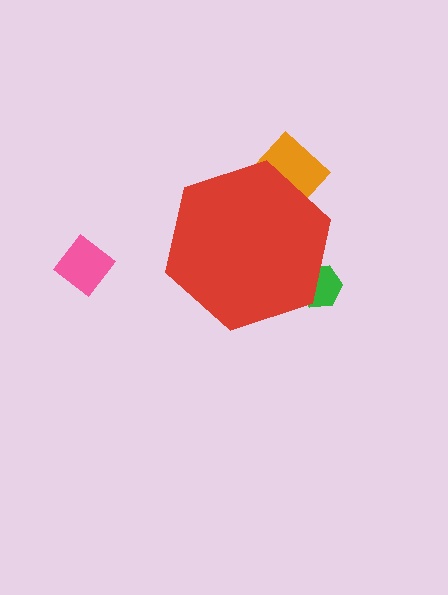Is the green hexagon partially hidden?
Yes, the green hexagon is partially hidden behind the red hexagon.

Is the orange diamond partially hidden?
Yes, the orange diamond is partially hidden behind the red hexagon.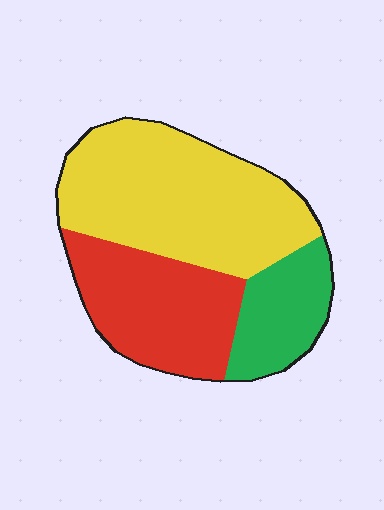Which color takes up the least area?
Green, at roughly 20%.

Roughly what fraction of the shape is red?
Red covers around 30% of the shape.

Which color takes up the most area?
Yellow, at roughly 50%.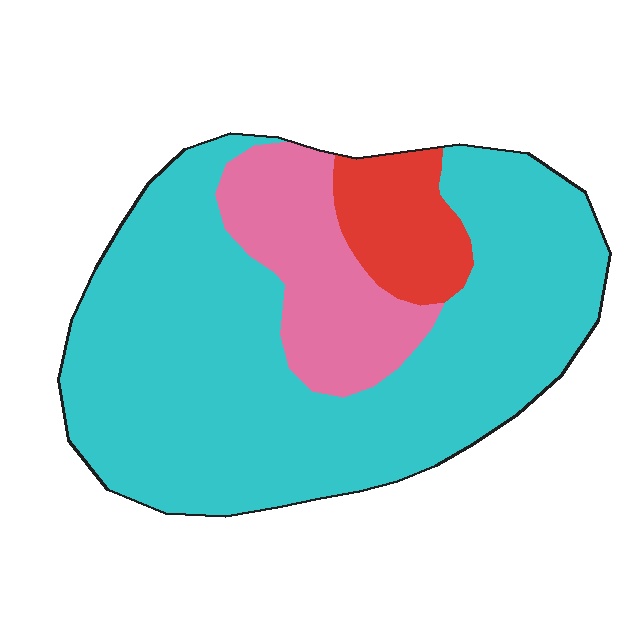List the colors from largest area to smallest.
From largest to smallest: cyan, pink, red.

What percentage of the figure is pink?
Pink covers about 15% of the figure.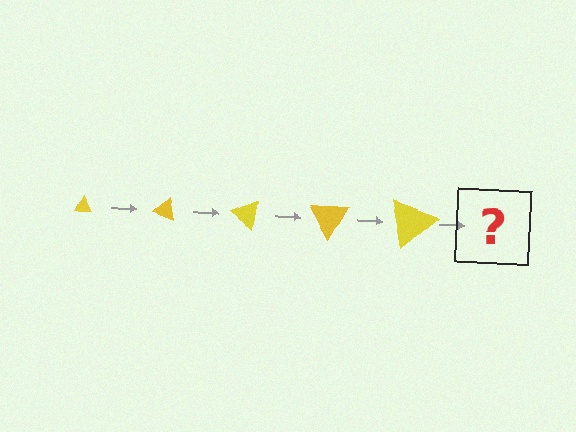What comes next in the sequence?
The next element should be a triangle, larger than the previous one and rotated 100 degrees from the start.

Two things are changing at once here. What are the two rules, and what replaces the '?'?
The two rules are that the triangle grows larger each step and it rotates 20 degrees each step. The '?' should be a triangle, larger than the previous one and rotated 100 degrees from the start.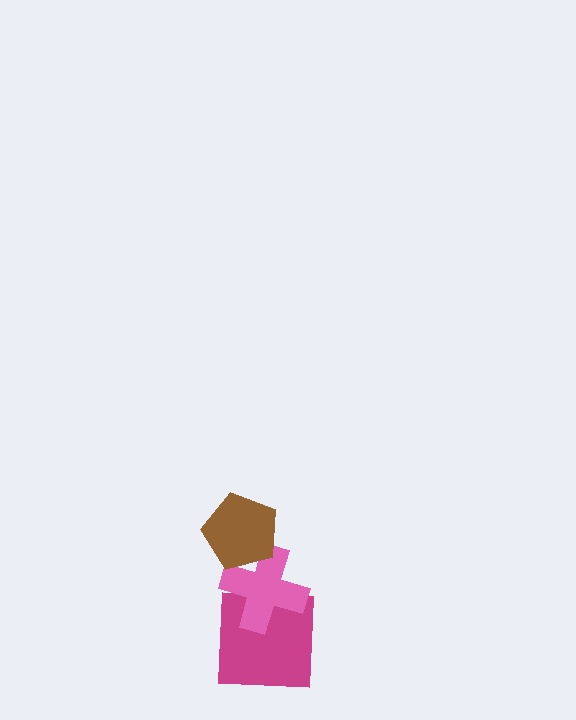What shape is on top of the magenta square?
The pink cross is on top of the magenta square.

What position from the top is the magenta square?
The magenta square is 3rd from the top.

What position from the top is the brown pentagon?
The brown pentagon is 1st from the top.